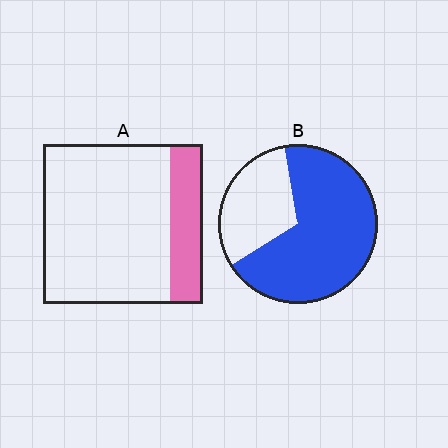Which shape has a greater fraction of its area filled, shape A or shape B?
Shape B.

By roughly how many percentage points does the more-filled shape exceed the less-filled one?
By roughly 50 percentage points (B over A).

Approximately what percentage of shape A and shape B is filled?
A is approximately 20% and B is approximately 70%.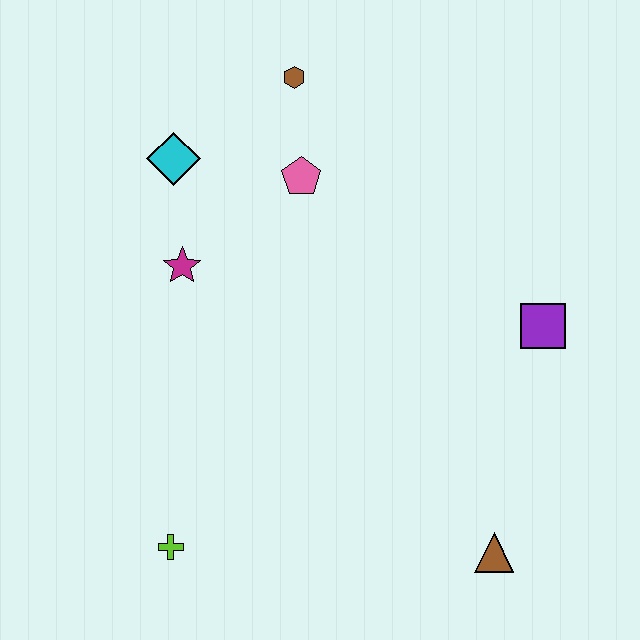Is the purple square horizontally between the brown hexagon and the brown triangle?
No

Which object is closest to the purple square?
The brown triangle is closest to the purple square.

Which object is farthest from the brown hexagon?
The brown triangle is farthest from the brown hexagon.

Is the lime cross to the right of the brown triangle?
No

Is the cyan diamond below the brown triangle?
No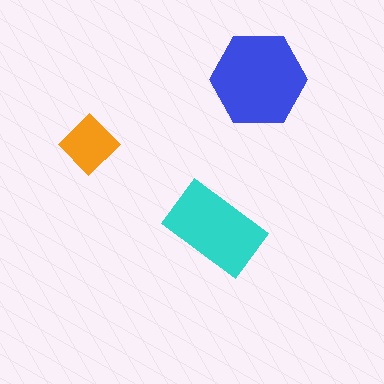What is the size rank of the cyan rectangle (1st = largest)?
2nd.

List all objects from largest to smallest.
The blue hexagon, the cyan rectangle, the orange diamond.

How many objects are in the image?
There are 3 objects in the image.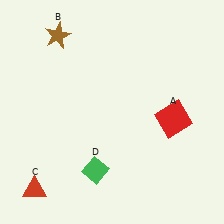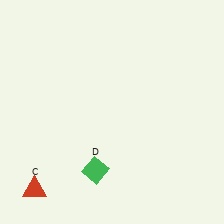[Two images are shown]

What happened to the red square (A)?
The red square (A) was removed in Image 2. It was in the bottom-right area of Image 1.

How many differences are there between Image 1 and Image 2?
There are 2 differences between the two images.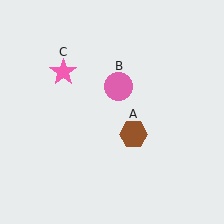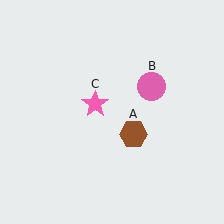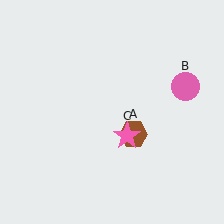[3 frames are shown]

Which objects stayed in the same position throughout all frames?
Brown hexagon (object A) remained stationary.